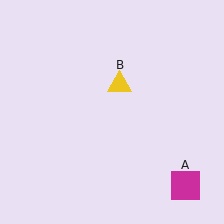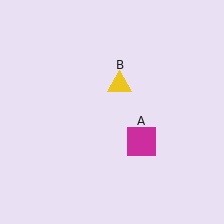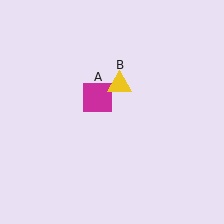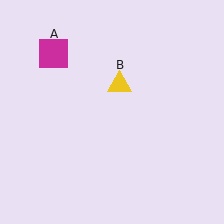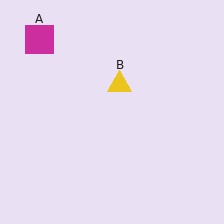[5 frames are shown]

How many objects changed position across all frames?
1 object changed position: magenta square (object A).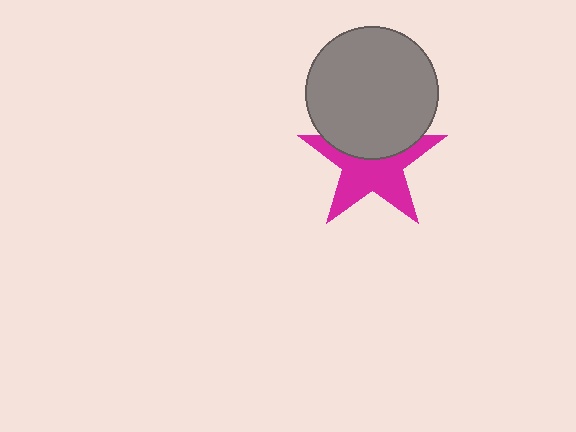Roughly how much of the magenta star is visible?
About half of it is visible (roughly 60%).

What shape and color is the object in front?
The object in front is a gray circle.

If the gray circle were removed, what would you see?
You would see the complete magenta star.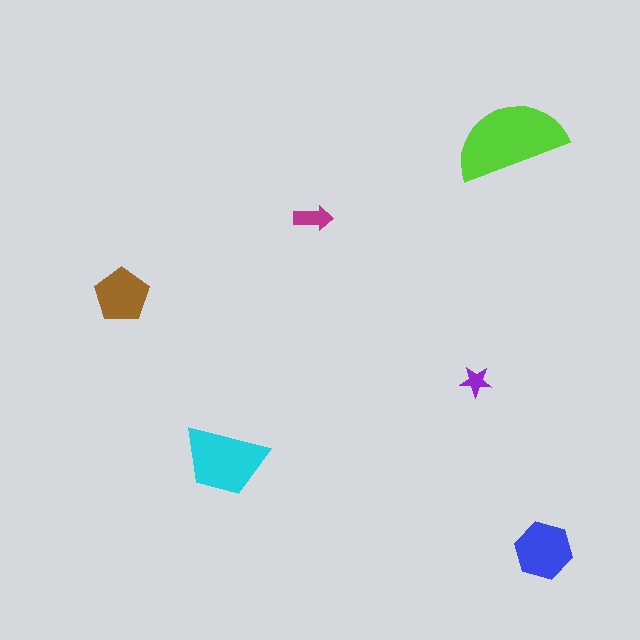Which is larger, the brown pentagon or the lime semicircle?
The lime semicircle.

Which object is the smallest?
The purple star.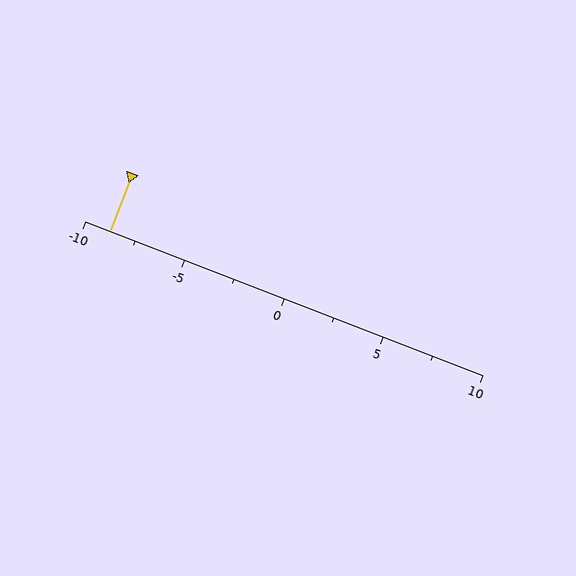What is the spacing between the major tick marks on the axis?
The major ticks are spaced 5 apart.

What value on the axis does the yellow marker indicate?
The marker indicates approximately -8.8.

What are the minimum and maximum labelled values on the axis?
The axis runs from -10 to 10.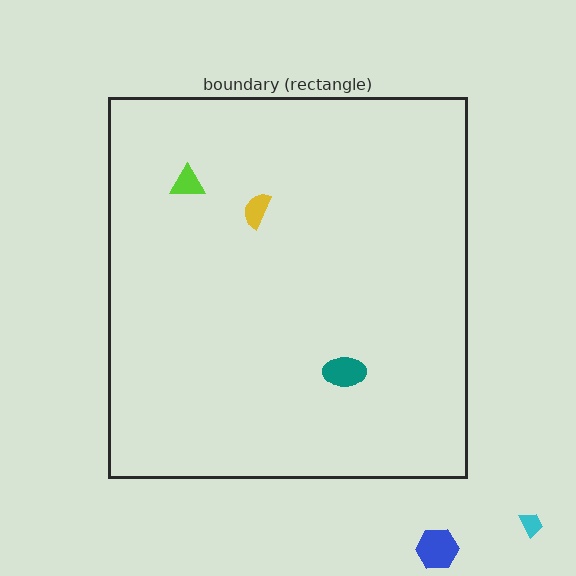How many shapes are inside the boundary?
3 inside, 2 outside.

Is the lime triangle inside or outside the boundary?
Inside.